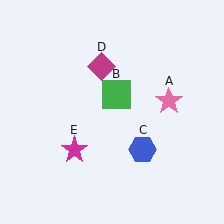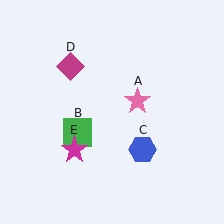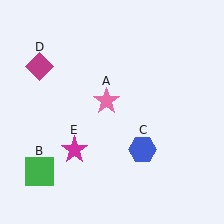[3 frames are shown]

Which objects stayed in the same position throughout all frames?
Blue hexagon (object C) and magenta star (object E) remained stationary.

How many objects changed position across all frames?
3 objects changed position: pink star (object A), green square (object B), magenta diamond (object D).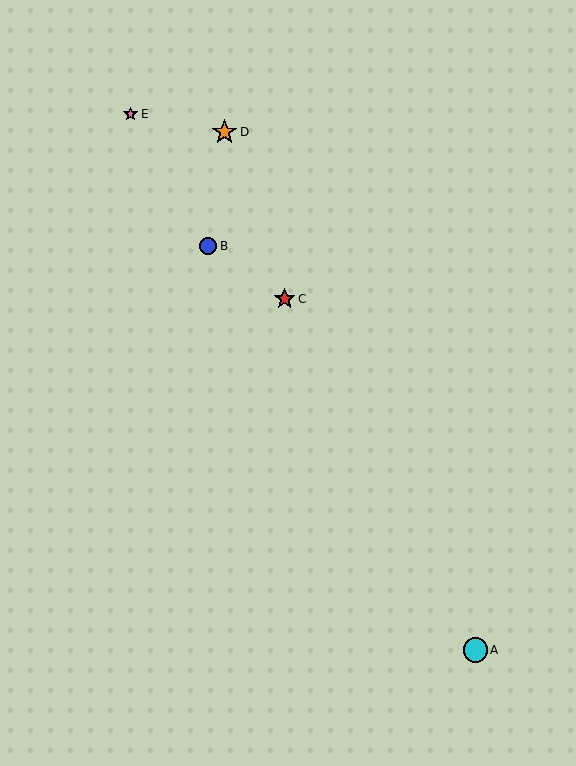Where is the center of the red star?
The center of the red star is at (285, 299).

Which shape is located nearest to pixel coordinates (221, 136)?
The orange star (labeled D) at (224, 132) is nearest to that location.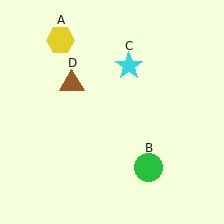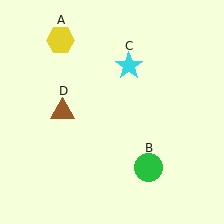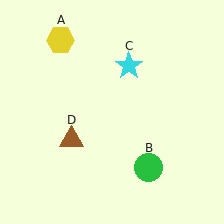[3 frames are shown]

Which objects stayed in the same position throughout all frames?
Yellow hexagon (object A) and green circle (object B) and cyan star (object C) remained stationary.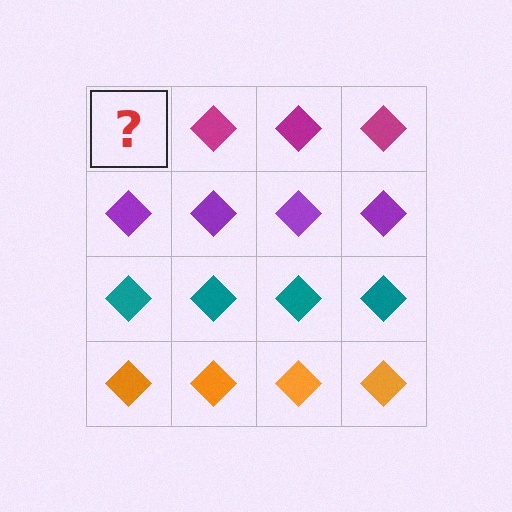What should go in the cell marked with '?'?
The missing cell should contain a magenta diamond.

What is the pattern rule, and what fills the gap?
The rule is that each row has a consistent color. The gap should be filled with a magenta diamond.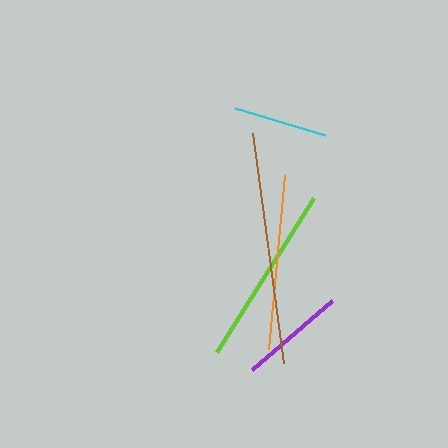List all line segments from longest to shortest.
From longest to shortest: brown, lime, orange, purple, cyan.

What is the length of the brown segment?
The brown segment is approximately 231 pixels long.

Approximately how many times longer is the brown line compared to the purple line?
The brown line is approximately 2.2 times the length of the purple line.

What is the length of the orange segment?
The orange segment is approximately 175 pixels long.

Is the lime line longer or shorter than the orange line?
The lime line is longer than the orange line.